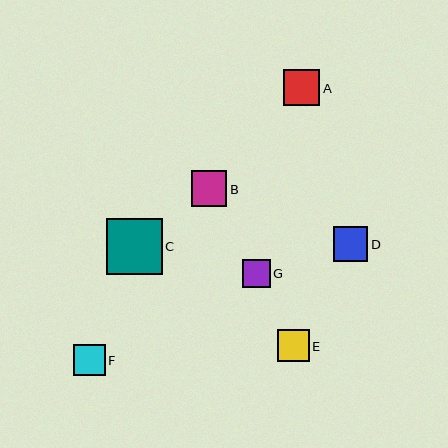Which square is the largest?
Square C is the largest with a size of approximately 55 pixels.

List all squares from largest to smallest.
From largest to smallest: C, A, B, D, F, E, G.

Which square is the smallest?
Square G is the smallest with a size of approximately 28 pixels.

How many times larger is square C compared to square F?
Square C is approximately 1.8 times the size of square F.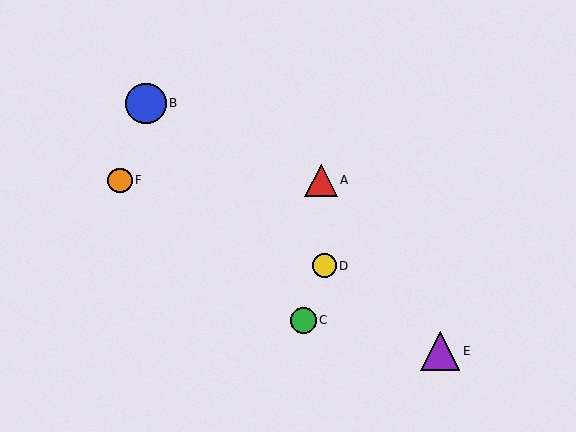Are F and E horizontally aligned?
No, F is at y≈180 and E is at y≈351.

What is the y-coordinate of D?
Object D is at y≈266.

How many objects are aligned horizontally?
2 objects (A, F) are aligned horizontally.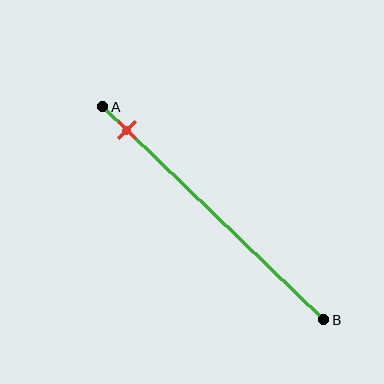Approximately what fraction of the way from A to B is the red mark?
The red mark is approximately 10% of the way from A to B.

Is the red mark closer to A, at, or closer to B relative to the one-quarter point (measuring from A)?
The red mark is closer to point A than the one-quarter point of segment AB.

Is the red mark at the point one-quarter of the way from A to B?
No, the mark is at about 10% from A, not at the 25% one-quarter point.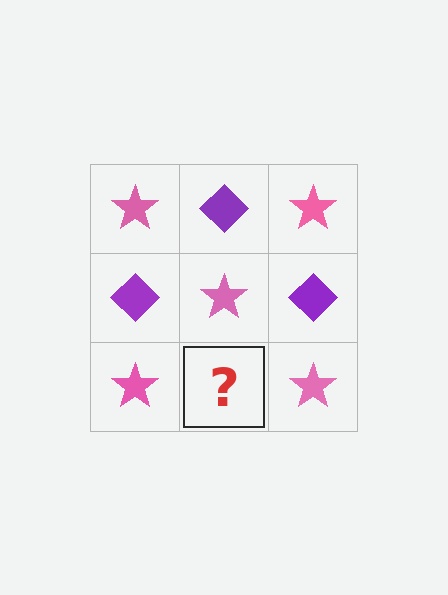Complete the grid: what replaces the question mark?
The question mark should be replaced with a purple diamond.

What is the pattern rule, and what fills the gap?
The rule is that it alternates pink star and purple diamond in a checkerboard pattern. The gap should be filled with a purple diamond.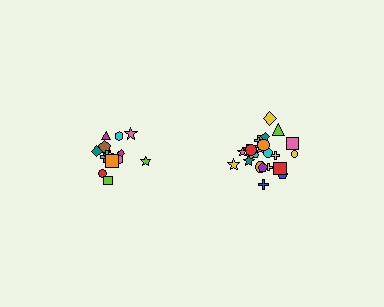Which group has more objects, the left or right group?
The right group.